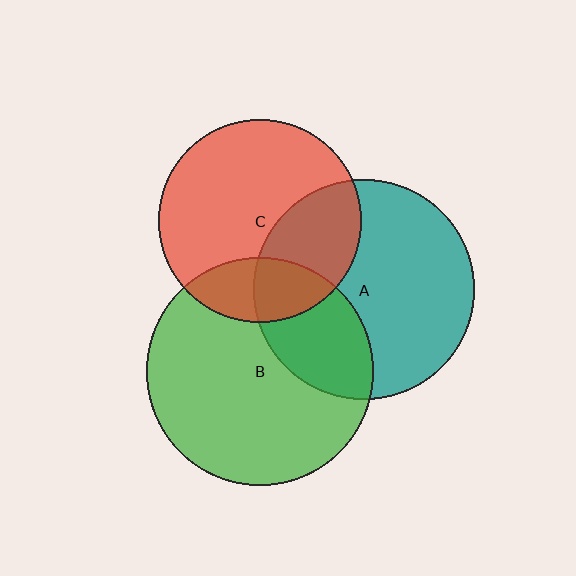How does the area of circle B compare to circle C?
Approximately 1.3 times.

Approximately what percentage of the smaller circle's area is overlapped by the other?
Approximately 30%.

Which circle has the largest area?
Circle B (green).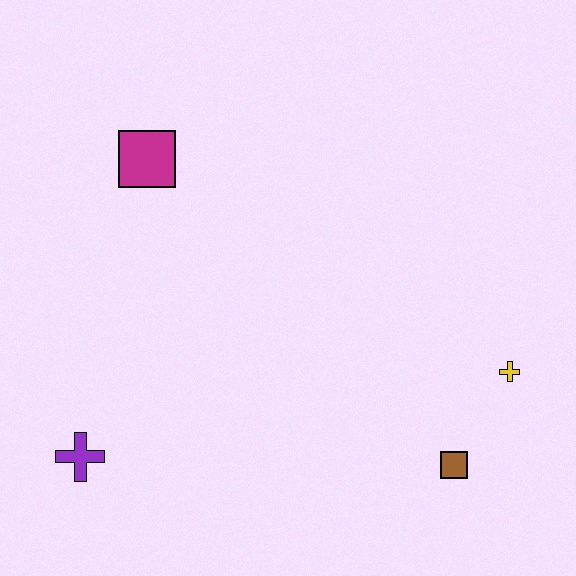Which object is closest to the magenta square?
The purple cross is closest to the magenta square.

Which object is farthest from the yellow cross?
The purple cross is farthest from the yellow cross.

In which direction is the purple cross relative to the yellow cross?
The purple cross is to the left of the yellow cross.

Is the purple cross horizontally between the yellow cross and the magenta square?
No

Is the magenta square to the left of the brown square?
Yes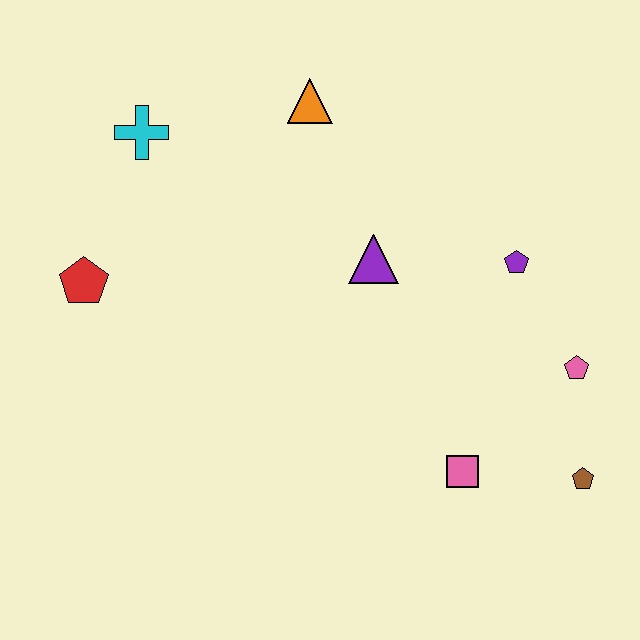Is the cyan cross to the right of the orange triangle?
No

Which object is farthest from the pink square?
The cyan cross is farthest from the pink square.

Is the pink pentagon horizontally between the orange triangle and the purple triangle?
No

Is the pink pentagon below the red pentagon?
Yes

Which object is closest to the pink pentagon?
The brown pentagon is closest to the pink pentagon.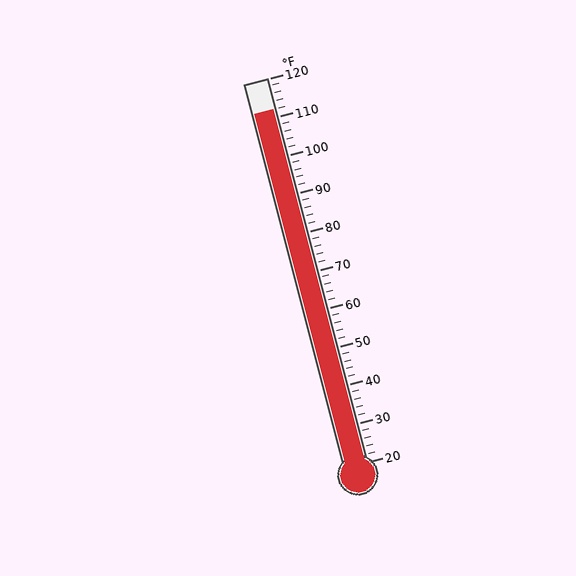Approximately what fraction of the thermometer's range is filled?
The thermometer is filled to approximately 90% of its range.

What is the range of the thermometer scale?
The thermometer scale ranges from 20°F to 120°F.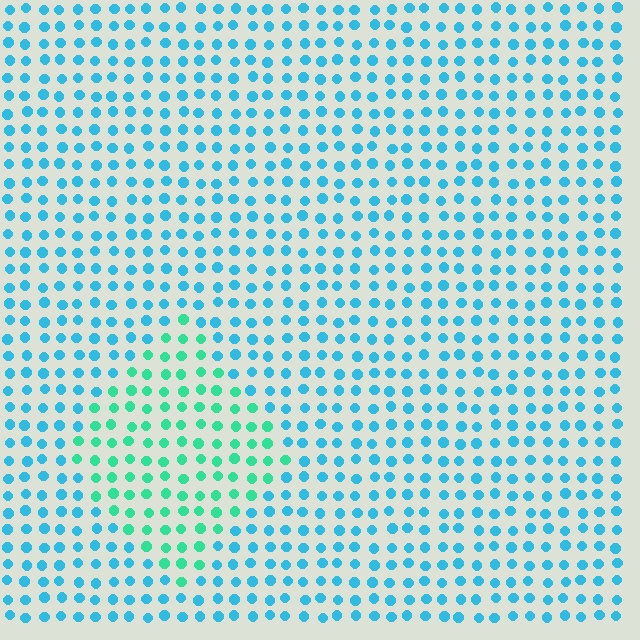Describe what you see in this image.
The image is filled with small cyan elements in a uniform arrangement. A diamond-shaped region is visible where the elements are tinted to a slightly different hue, forming a subtle color boundary.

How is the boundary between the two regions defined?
The boundary is defined purely by a slight shift in hue (about 38 degrees). Spacing, size, and orientation are identical on both sides.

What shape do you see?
I see a diamond.